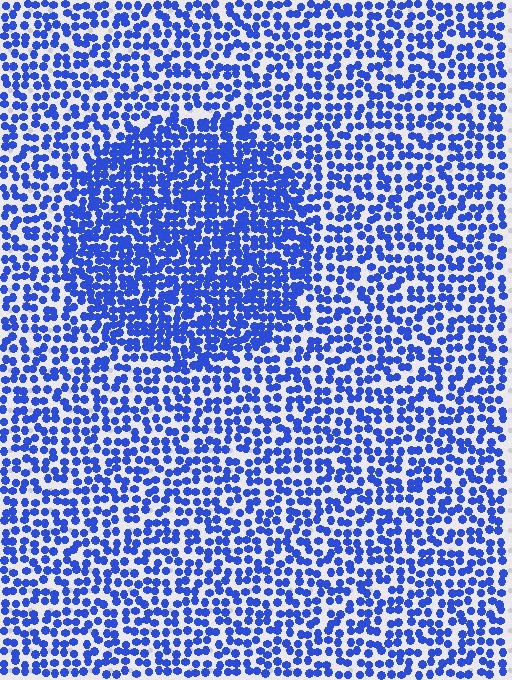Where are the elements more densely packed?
The elements are more densely packed inside the circle boundary.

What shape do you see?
I see a circle.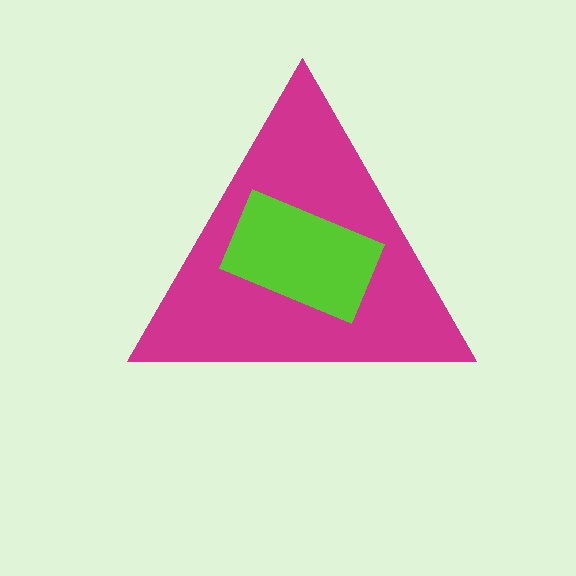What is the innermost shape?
The lime rectangle.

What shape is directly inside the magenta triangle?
The lime rectangle.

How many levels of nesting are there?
2.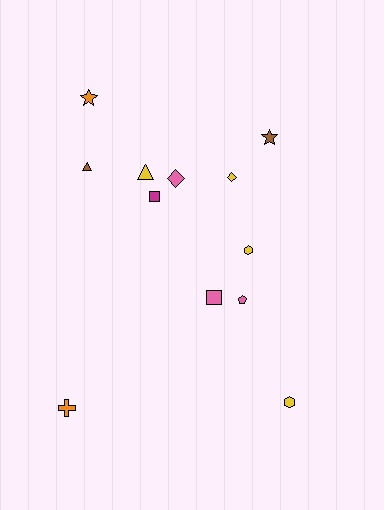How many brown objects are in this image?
There are 2 brown objects.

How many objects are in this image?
There are 12 objects.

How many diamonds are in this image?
There are 2 diamonds.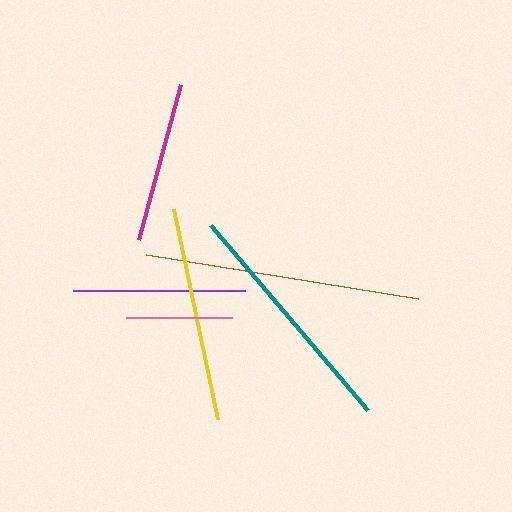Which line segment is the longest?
The brown line is the longest at approximately 275 pixels.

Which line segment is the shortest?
The pink line is the shortest at approximately 107 pixels.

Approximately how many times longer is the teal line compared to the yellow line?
The teal line is approximately 1.1 times the length of the yellow line.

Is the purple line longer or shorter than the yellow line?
The yellow line is longer than the purple line.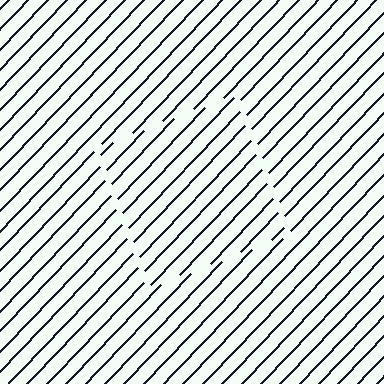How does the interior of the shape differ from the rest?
The interior of the shape contains the same grating, shifted by half a period — the contour is defined by the phase discontinuity where line-ends from the inner and outer gratings abut.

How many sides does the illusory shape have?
4 sides — the line-ends trace a square.